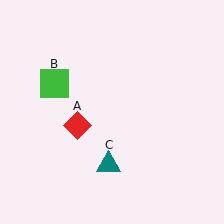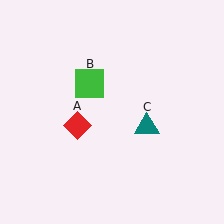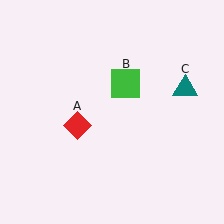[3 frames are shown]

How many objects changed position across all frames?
2 objects changed position: green square (object B), teal triangle (object C).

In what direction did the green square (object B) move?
The green square (object B) moved right.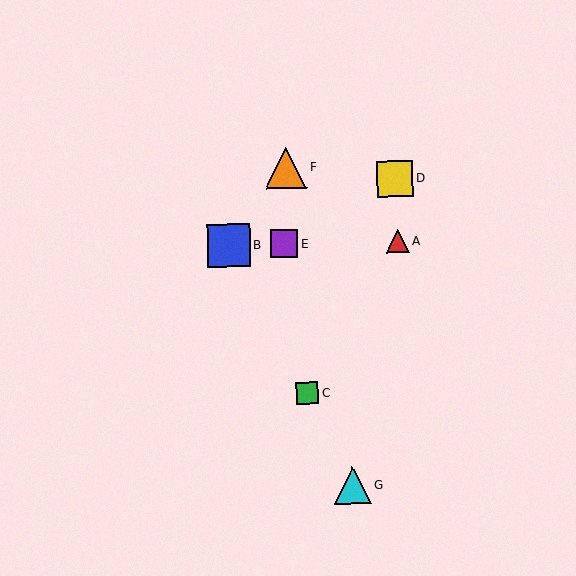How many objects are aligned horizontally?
3 objects (A, B, E) are aligned horizontally.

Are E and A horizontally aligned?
Yes, both are at y≈244.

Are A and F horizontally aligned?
No, A is at y≈241 and F is at y≈168.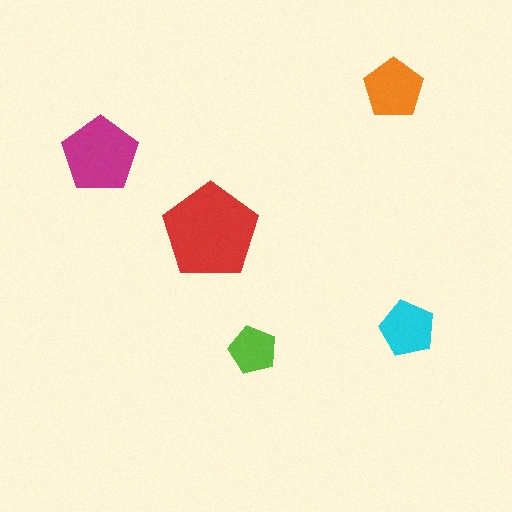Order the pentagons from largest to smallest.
the red one, the magenta one, the orange one, the cyan one, the lime one.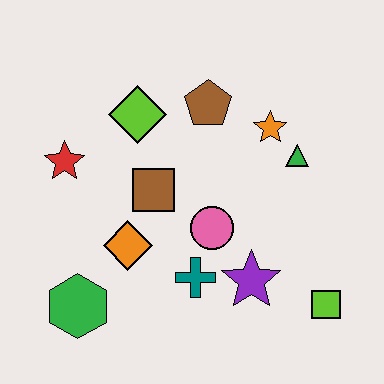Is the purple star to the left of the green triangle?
Yes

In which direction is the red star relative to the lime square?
The red star is to the left of the lime square.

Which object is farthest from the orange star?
The green hexagon is farthest from the orange star.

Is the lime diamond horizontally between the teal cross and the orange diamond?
Yes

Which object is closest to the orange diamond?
The brown square is closest to the orange diamond.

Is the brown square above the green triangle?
No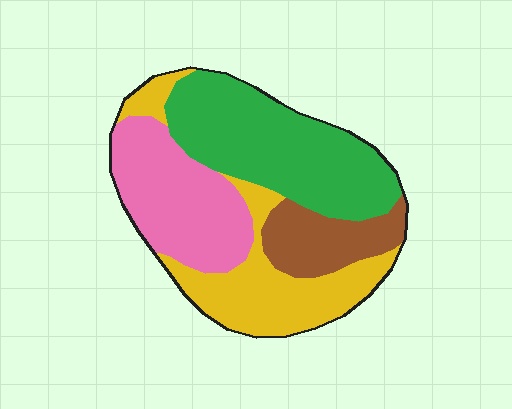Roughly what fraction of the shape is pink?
Pink takes up about one quarter (1/4) of the shape.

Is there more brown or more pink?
Pink.